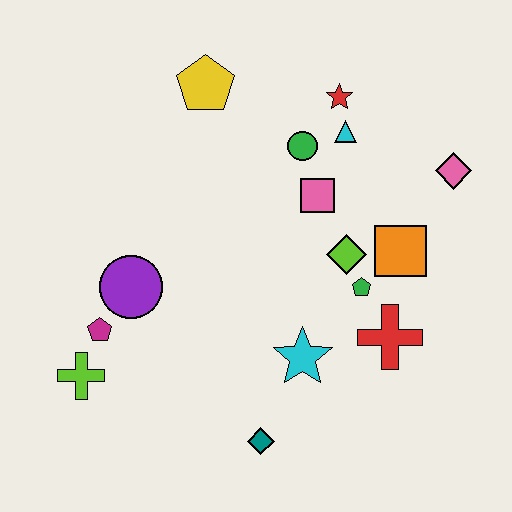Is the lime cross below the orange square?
Yes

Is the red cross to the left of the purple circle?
No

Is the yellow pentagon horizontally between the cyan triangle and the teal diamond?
No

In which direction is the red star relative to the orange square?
The red star is above the orange square.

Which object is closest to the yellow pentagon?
The green circle is closest to the yellow pentagon.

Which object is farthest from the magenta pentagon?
The pink diamond is farthest from the magenta pentagon.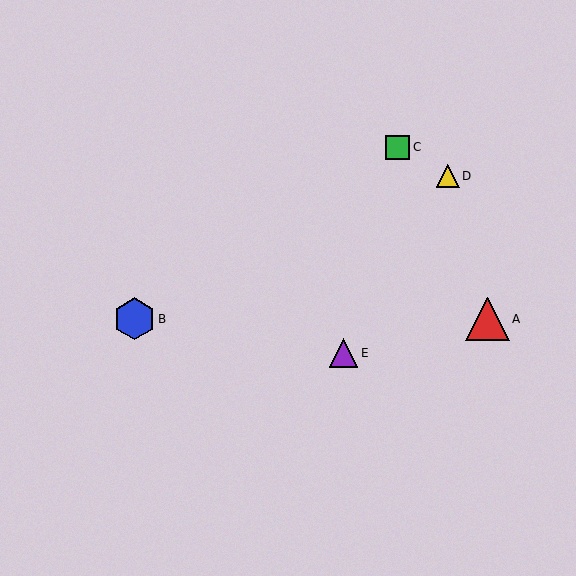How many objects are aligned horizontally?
2 objects (A, B) are aligned horizontally.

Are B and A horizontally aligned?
Yes, both are at y≈319.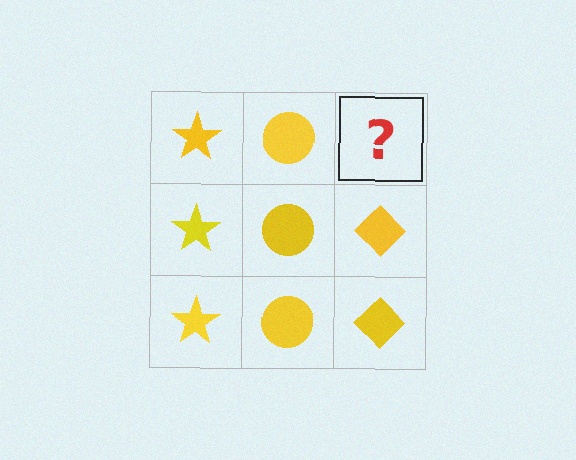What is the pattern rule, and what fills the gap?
The rule is that each column has a consistent shape. The gap should be filled with a yellow diamond.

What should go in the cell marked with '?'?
The missing cell should contain a yellow diamond.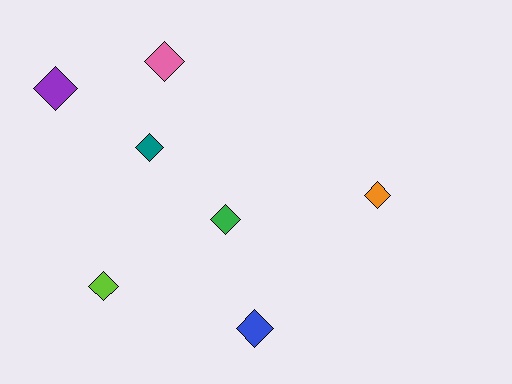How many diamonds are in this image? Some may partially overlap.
There are 7 diamonds.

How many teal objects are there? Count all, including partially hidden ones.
There is 1 teal object.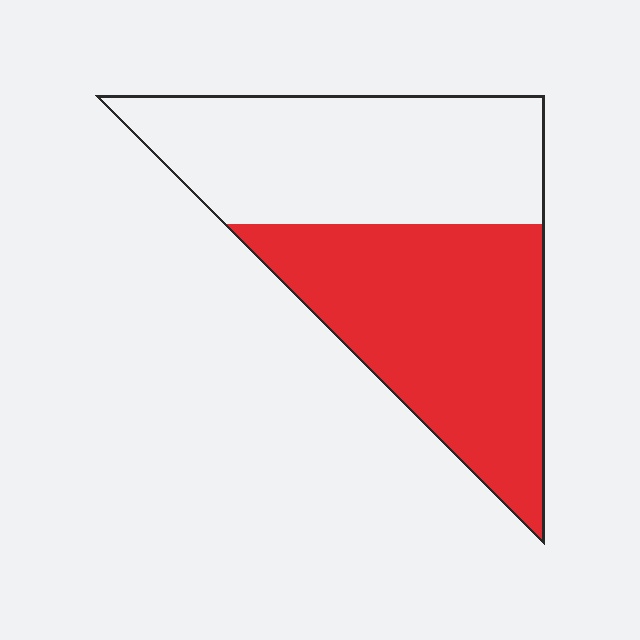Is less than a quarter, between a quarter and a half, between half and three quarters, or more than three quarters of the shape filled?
Between half and three quarters.